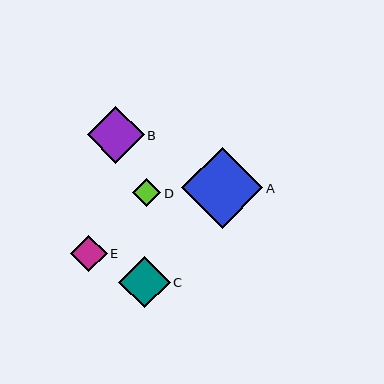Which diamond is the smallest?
Diamond D is the smallest with a size of approximately 28 pixels.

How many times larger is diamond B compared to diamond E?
Diamond B is approximately 1.6 times the size of diamond E.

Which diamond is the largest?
Diamond A is the largest with a size of approximately 81 pixels.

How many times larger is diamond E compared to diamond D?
Diamond E is approximately 1.3 times the size of diamond D.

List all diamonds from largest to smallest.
From largest to smallest: A, B, C, E, D.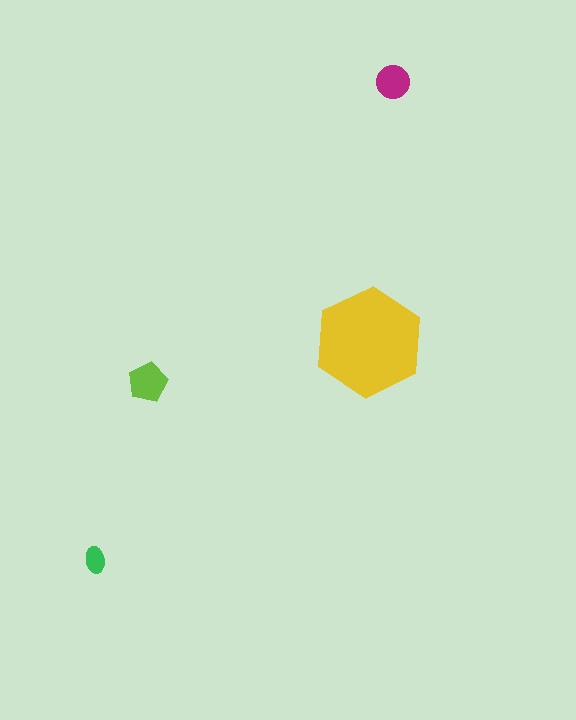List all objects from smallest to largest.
The green ellipse, the magenta circle, the lime pentagon, the yellow hexagon.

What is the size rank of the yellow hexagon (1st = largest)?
1st.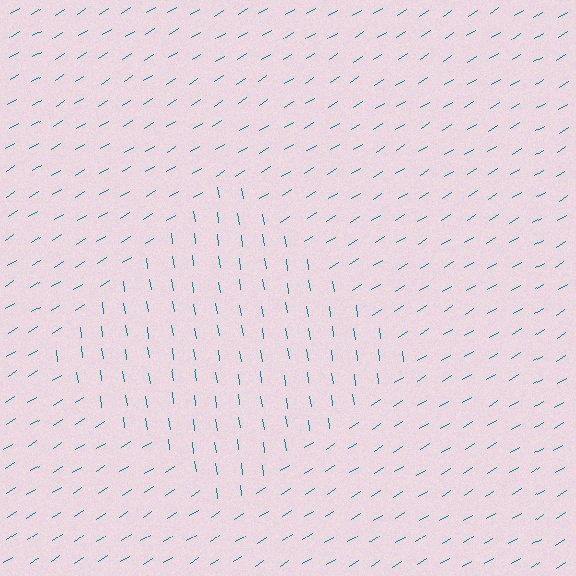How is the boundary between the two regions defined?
The boundary is defined purely by a change in line orientation (approximately 66 degrees difference). All lines are the same color and thickness.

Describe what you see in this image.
The image is filled with small teal line segments. A diamond region in the image has lines oriented differently from the surrounding lines, creating a visible texture boundary.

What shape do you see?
I see a diamond.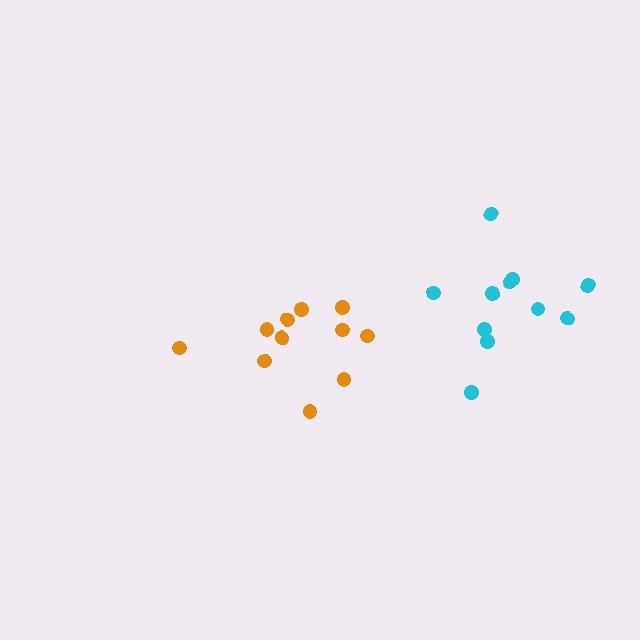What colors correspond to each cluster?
The clusters are colored: cyan, orange.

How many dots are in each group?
Group 1: 11 dots, Group 2: 11 dots (22 total).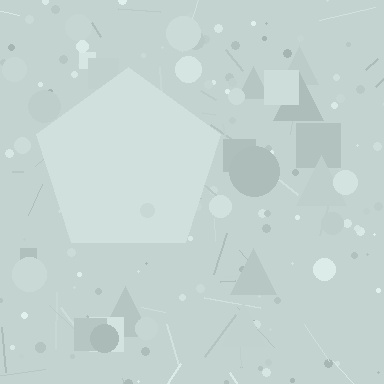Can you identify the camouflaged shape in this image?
The camouflaged shape is a pentagon.